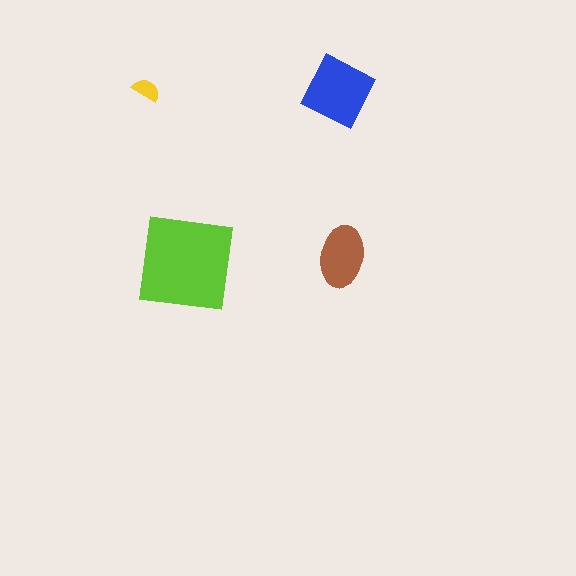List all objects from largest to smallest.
The lime square, the blue square, the brown ellipse, the yellow semicircle.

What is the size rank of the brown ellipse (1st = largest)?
3rd.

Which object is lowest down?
The lime square is bottommost.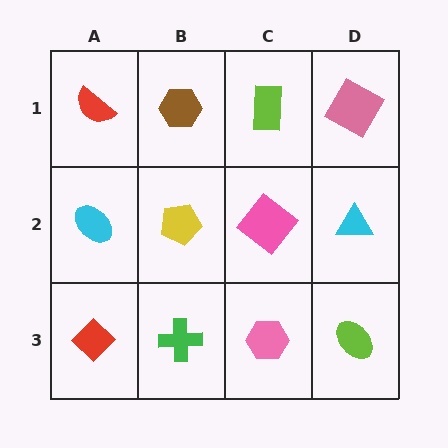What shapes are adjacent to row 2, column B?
A brown hexagon (row 1, column B), a green cross (row 3, column B), a cyan ellipse (row 2, column A), a pink diamond (row 2, column C).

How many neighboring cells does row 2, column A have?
3.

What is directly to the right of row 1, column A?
A brown hexagon.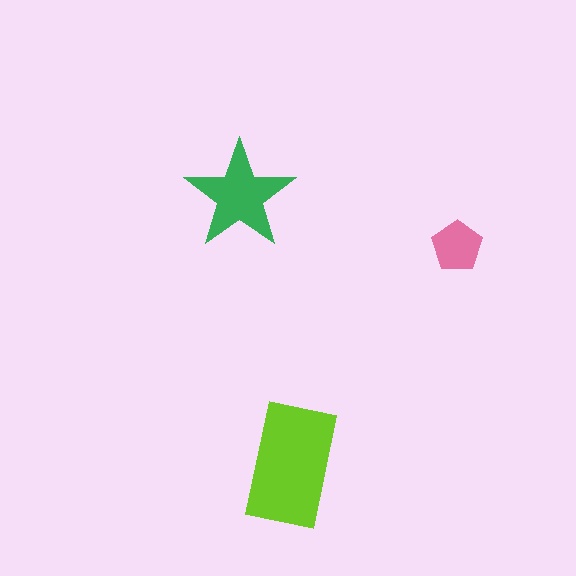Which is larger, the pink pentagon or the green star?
The green star.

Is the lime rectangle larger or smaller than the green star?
Larger.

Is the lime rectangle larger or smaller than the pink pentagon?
Larger.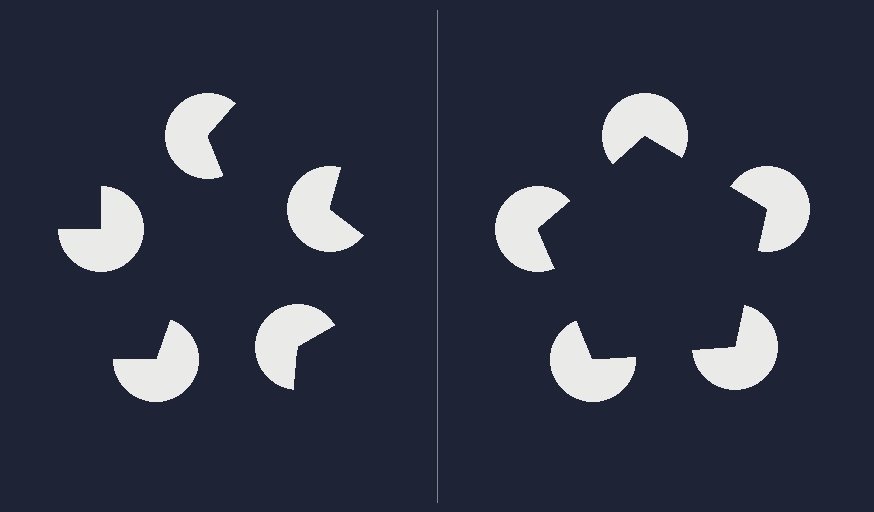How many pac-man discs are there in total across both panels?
10 — 5 on each side.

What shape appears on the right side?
An illusory pentagon.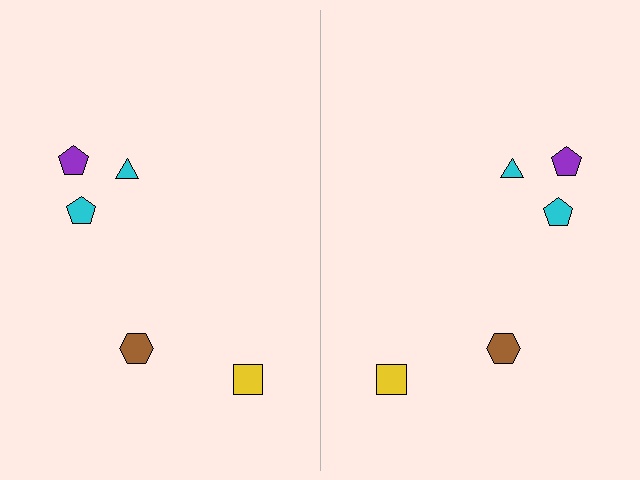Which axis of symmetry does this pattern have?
The pattern has a vertical axis of symmetry running through the center of the image.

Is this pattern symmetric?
Yes, this pattern has bilateral (reflection) symmetry.